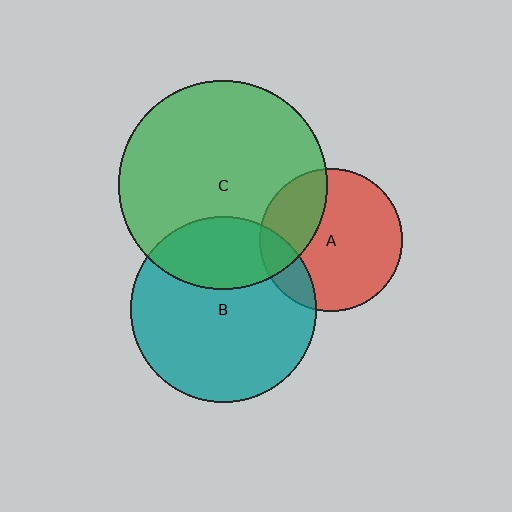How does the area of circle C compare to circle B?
Approximately 1.3 times.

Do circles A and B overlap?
Yes.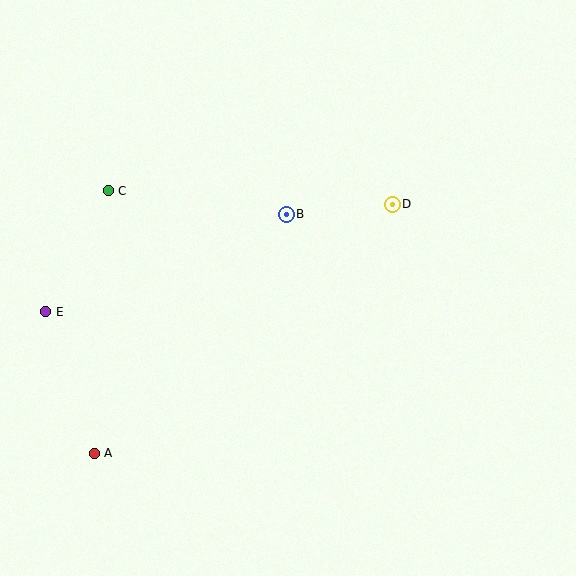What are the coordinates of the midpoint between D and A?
The midpoint between D and A is at (243, 329).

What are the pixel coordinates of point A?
Point A is at (94, 453).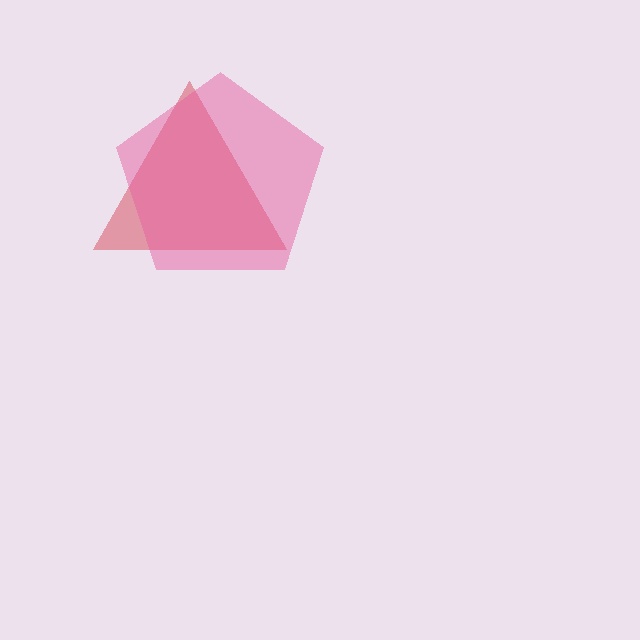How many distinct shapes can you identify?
There are 2 distinct shapes: a red triangle, a pink pentagon.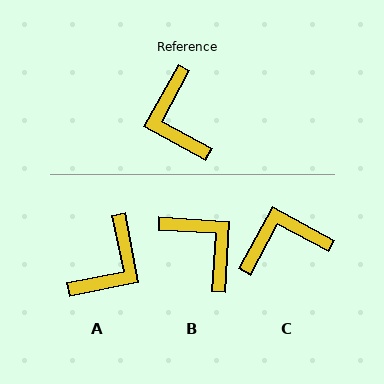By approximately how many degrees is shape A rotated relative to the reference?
Approximately 130 degrees counter-clockwise.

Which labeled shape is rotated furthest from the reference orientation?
B, about 155 degrees away.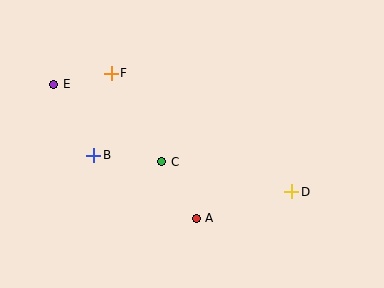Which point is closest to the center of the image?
Point C at (162, 162) is closest to the center.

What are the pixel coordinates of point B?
Point B is at (94, 155).